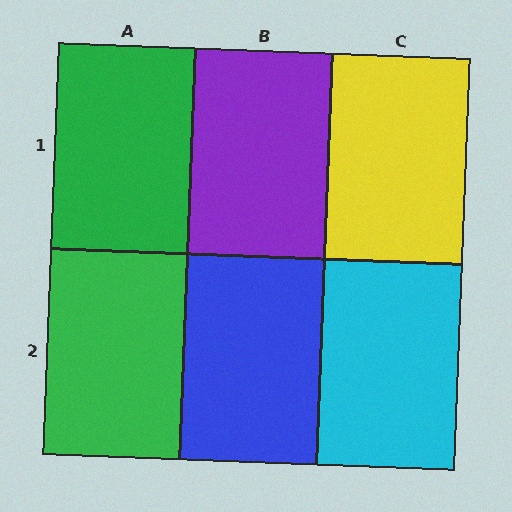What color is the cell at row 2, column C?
Cyan.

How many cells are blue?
1 cell is blue.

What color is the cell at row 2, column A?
Green.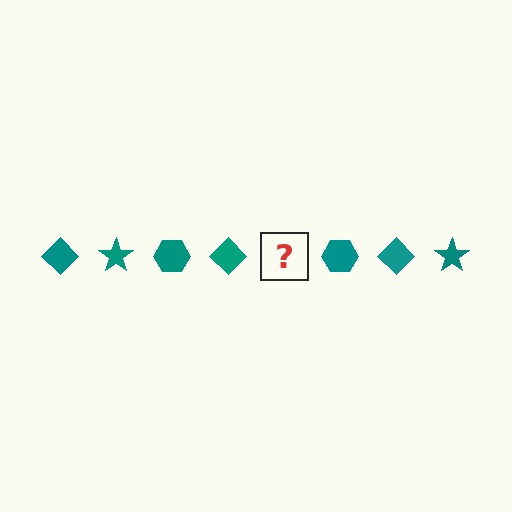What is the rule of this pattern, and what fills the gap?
The rule is that the pattern cycles through diamond, star, hexagon shapes in teal. The gap should be filled with a teal star.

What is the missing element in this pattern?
The missing element is a teal star.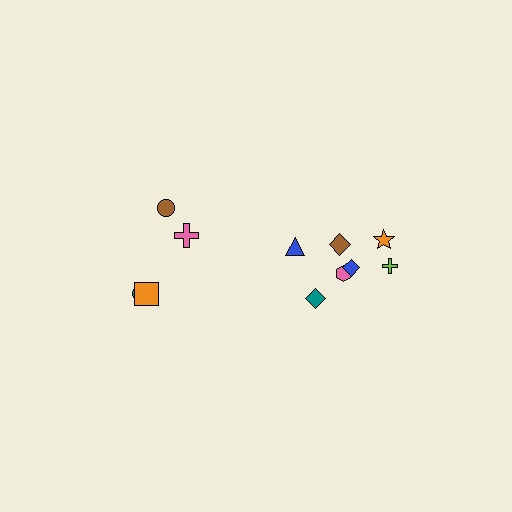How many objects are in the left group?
There are 4 objects.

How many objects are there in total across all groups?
There are 11 objects.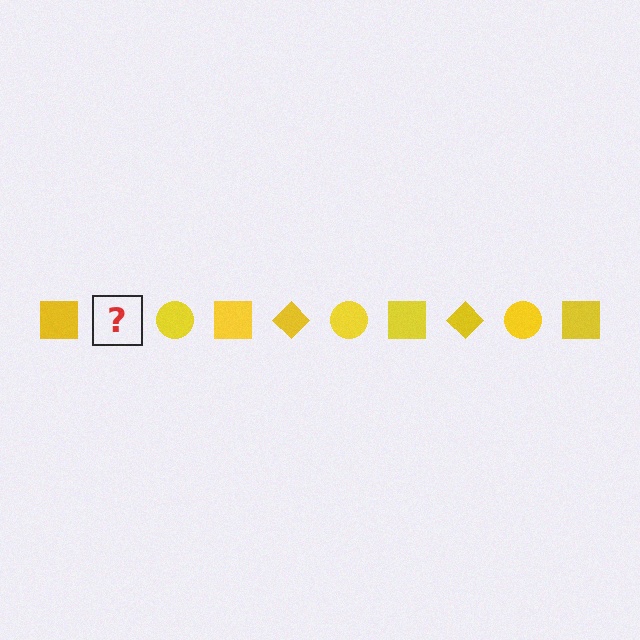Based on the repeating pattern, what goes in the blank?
The blank should be a yellow diamond.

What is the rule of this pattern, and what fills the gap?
The rule is that the pattern cycles through square, diamond, circle shapes in yellow. The gap should be filled with a yellow diamond.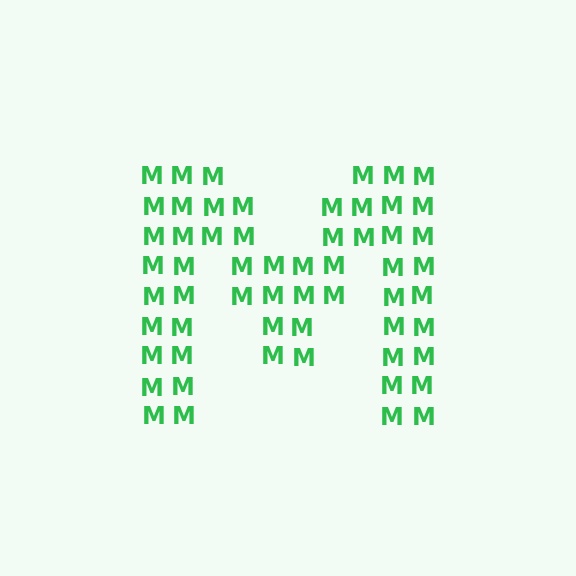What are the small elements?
The small elements are letter M's.